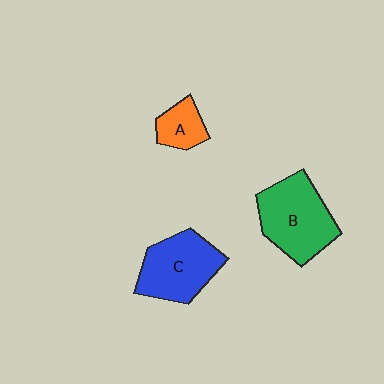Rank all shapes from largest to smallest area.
From largest to smallest: B (green), C (blue), A (orange).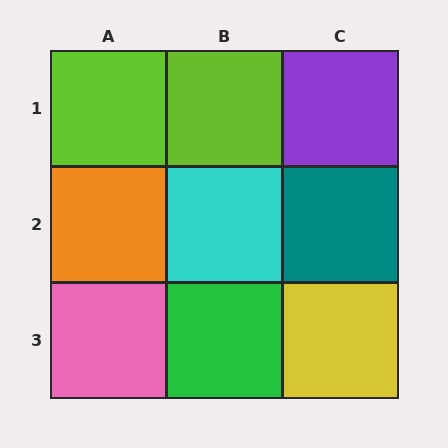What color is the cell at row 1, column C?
Purple.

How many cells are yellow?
1 cell is yellow.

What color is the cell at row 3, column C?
Yellow.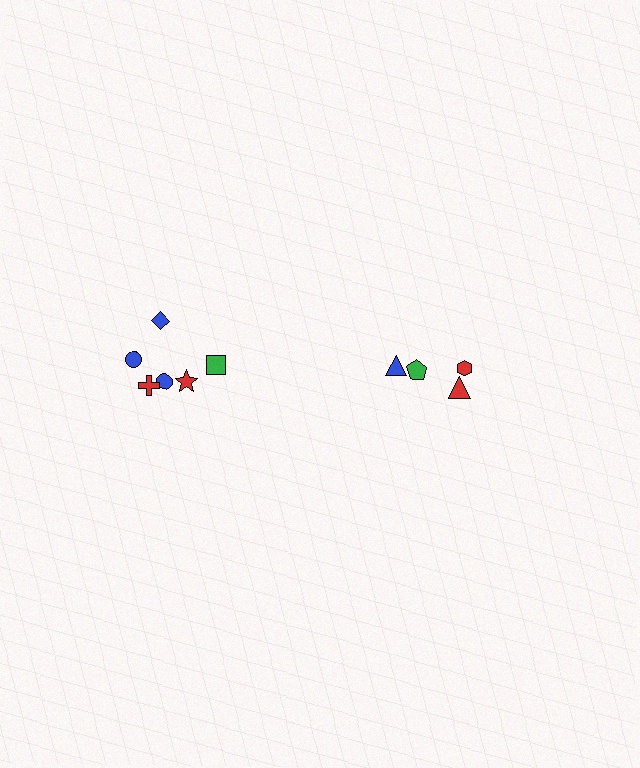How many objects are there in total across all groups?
There are 10 objects.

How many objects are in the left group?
There are 6 objects.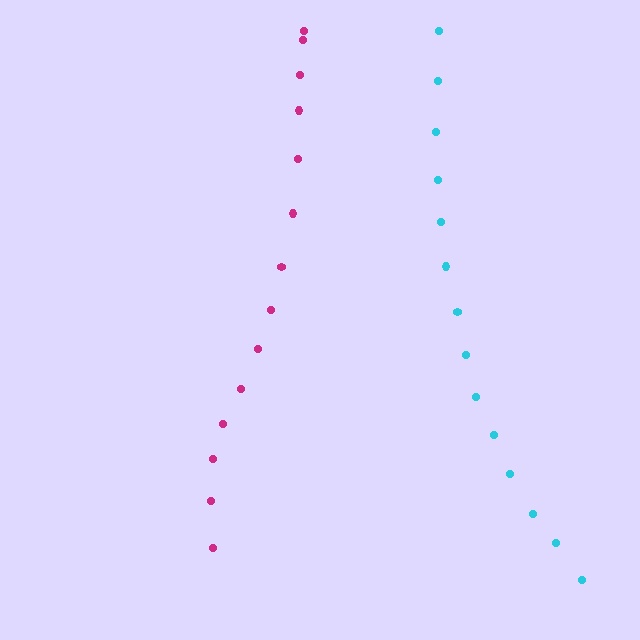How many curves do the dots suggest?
There are 2 distinct paths.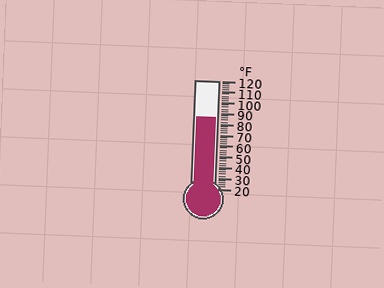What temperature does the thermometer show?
The thermometer shows approximately 86°F.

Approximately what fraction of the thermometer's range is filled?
The thermometer is filled to approximately 65% of its range.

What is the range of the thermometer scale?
The thermometer scale ranges from 20°F to 120°F.